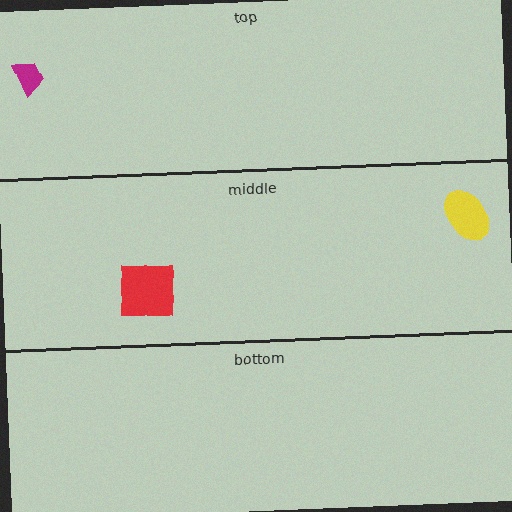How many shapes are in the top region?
1.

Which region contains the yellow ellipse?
The middle region.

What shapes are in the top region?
The magenta trapezoid.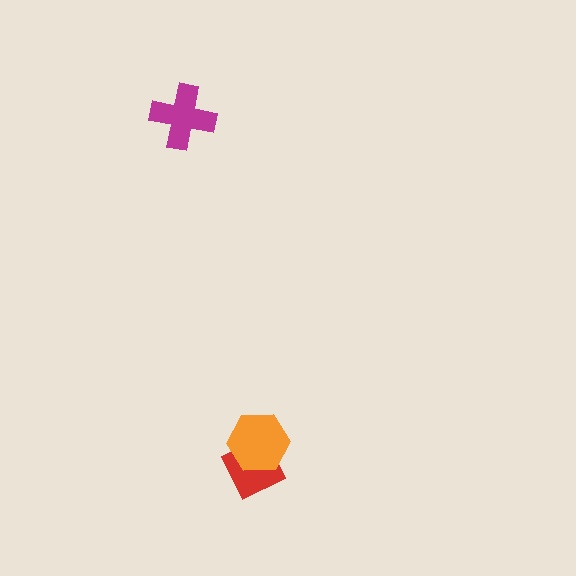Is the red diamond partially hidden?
Yes, it is partially covered by another shape.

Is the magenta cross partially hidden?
No, no other shape covers it.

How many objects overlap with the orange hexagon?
1 object overlaps with the orange hexagon.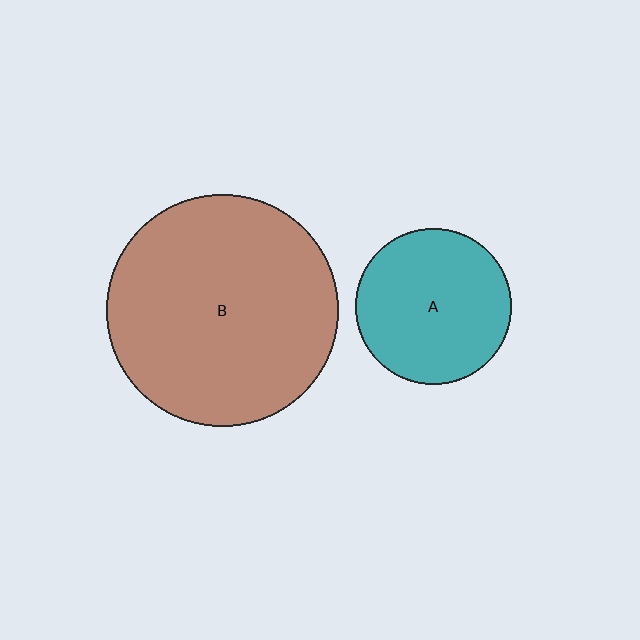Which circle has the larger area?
Circle B (brown).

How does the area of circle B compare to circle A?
Approximately 2.2 times.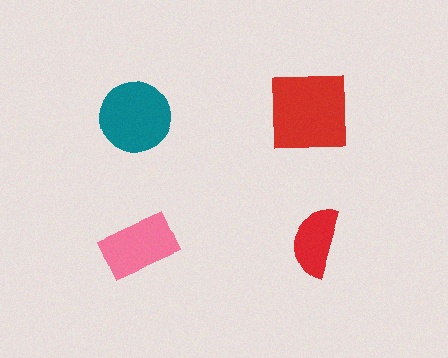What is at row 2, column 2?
A red semicircle.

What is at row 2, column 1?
A pink rectangle.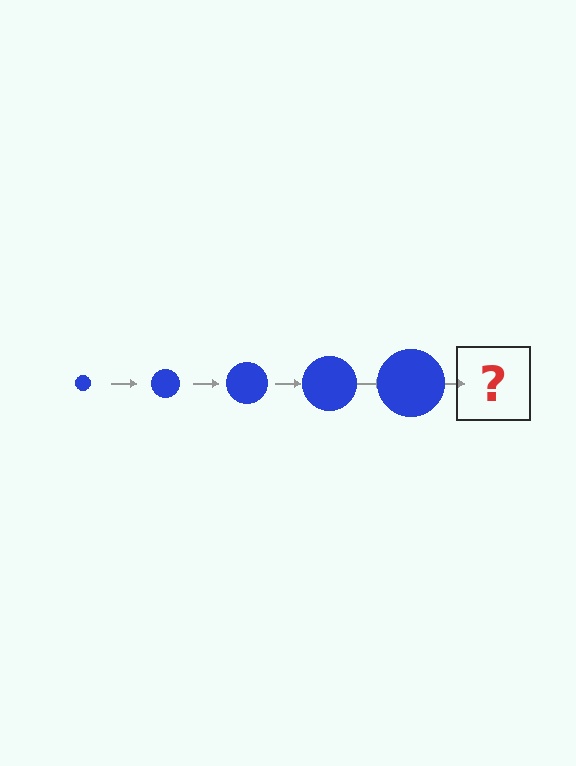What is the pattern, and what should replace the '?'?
The pattern is that the circle gets progressively larger each step. The '?' should be a blue circle, larger than the previous one.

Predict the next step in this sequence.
The next step is a blue circle, larger than the previous one.